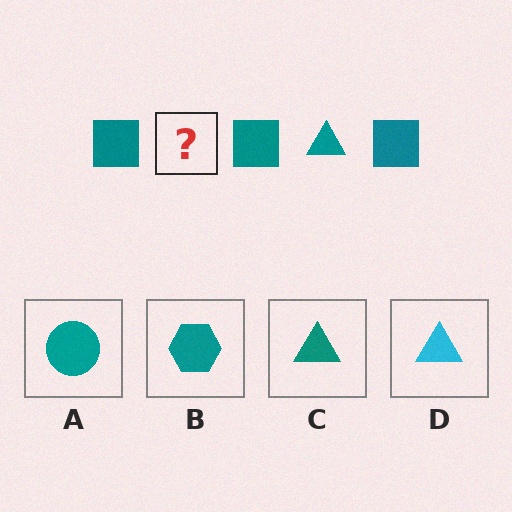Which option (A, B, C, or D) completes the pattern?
C.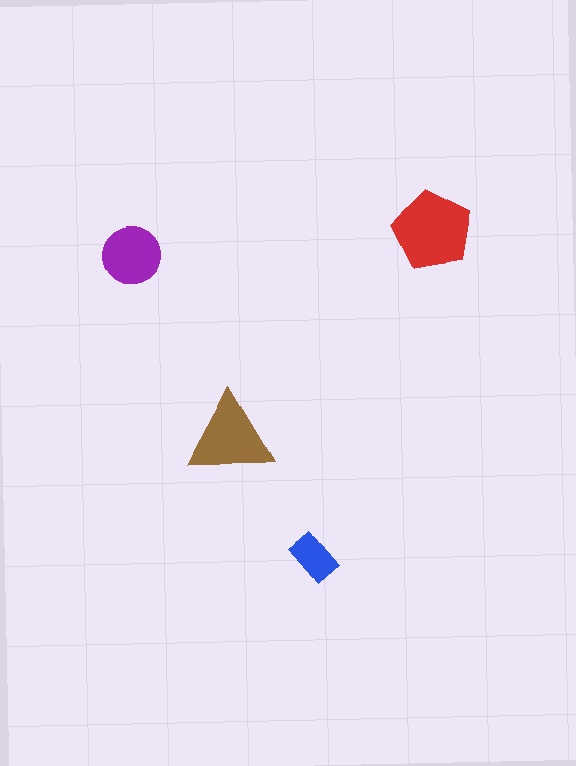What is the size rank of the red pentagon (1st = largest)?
1st.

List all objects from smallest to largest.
The blue rectangle, the purple circle, the brown triangle, the red pentagon.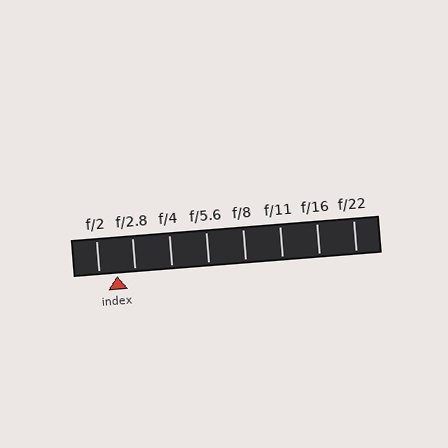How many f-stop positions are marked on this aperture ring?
There are 8 f-stop positions marked.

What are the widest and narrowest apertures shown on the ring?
The widest aperture shown is f/2 and the narrowest is f/22.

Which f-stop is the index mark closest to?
The index mark is closest to f/2.8.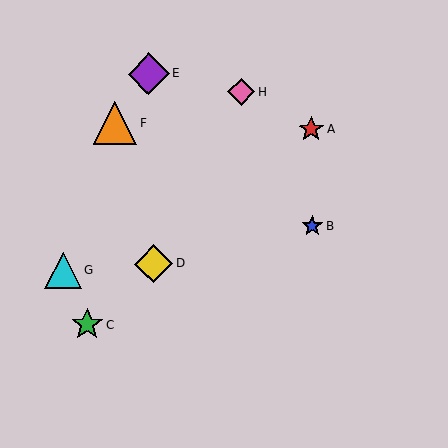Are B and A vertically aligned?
Yes, both are at x≈312.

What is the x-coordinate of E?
Object E is at x≈149.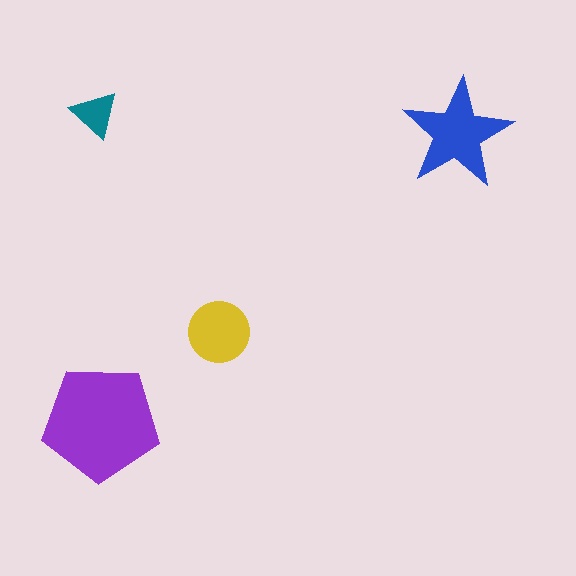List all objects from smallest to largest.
The teal triangle, the yellow circle, the blue star, the purple pentagon.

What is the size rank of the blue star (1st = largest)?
2nd.